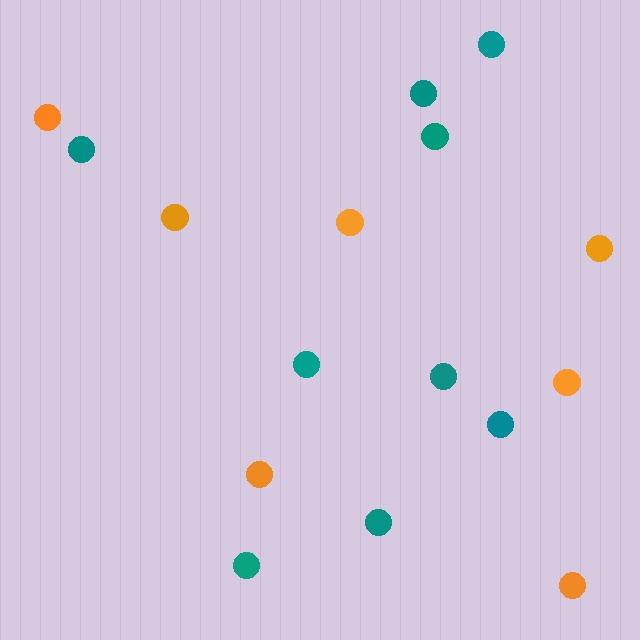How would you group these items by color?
There are 2 groups: one group of teal circles (9) and one group of orange circles (7).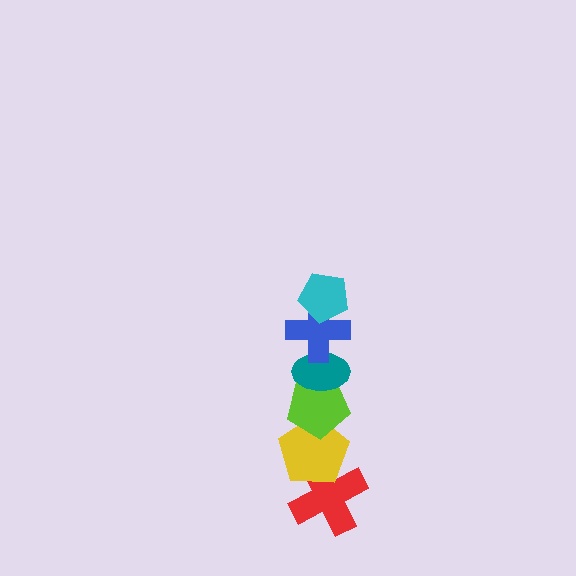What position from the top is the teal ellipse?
The teal ellipse is 3rd from the top.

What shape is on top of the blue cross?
The cyan pentagon is on top of the blue cross.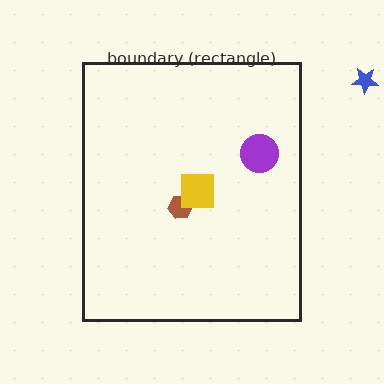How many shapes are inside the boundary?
3 inside, 1 outside.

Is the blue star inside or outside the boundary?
Outside.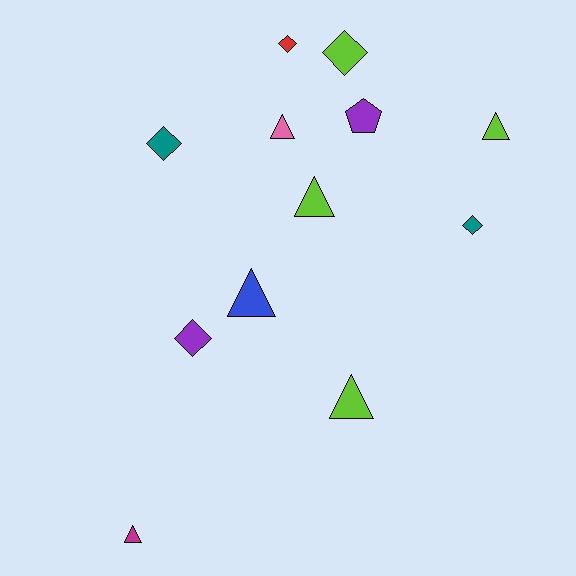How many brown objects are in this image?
There are no brown objects.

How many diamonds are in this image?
There are 5 diamonds.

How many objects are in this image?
There are 12 objects.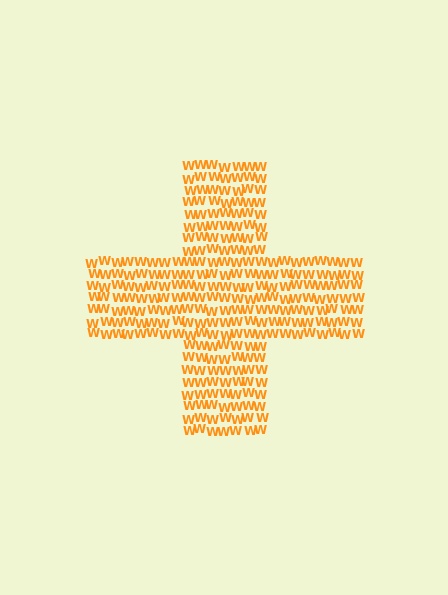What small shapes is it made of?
It is made of small letter W's.